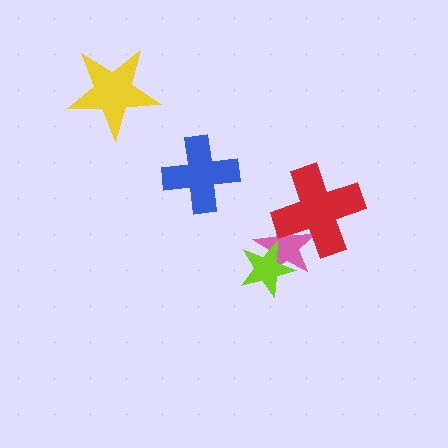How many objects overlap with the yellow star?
0 objects overlap with the yellow star.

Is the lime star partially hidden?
No, no other shape covers it.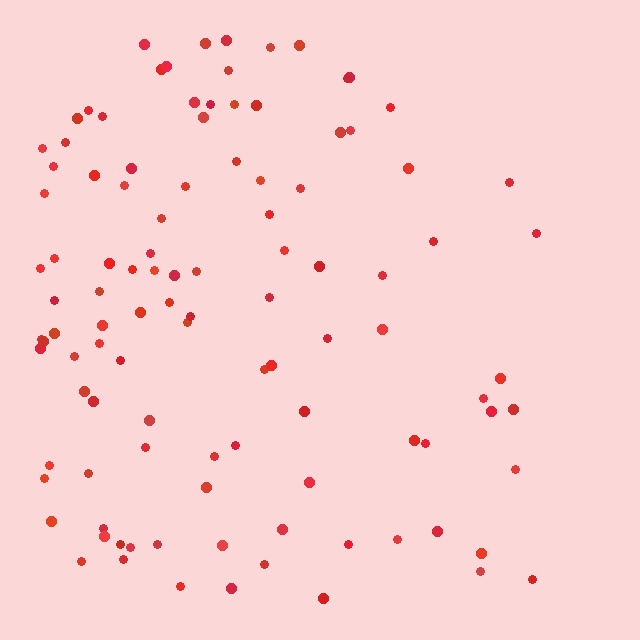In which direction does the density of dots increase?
From right to left, with the left side densest.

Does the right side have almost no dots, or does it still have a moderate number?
Still a moderate number, just noticeably fewer than the left.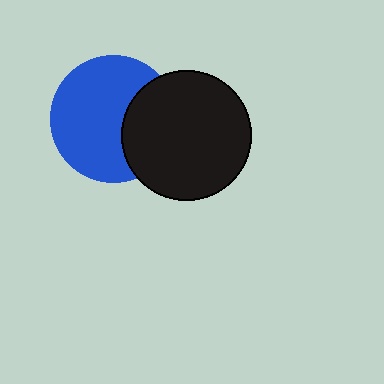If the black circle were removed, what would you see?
You would see the complete blue circle.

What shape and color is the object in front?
The object in front is a black circle.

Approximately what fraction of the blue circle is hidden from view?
Roughly 31% of the blue circle is hidden behind the black circle.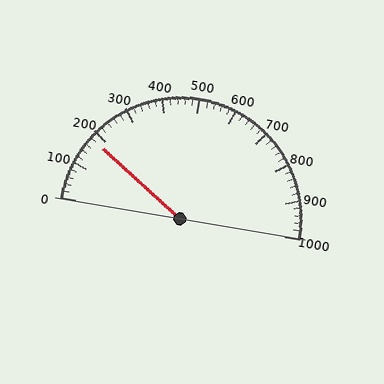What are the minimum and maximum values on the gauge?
The gauge ranges from 0 to 1000.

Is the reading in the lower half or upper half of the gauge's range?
The reading is in the lower half of the range (0 to 1000).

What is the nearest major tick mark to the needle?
The nearest major tick mark is 200.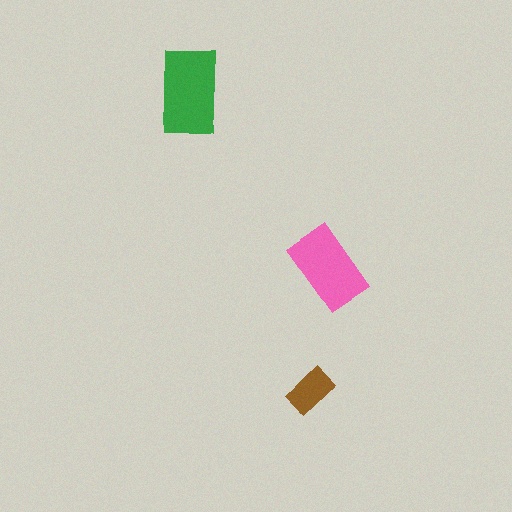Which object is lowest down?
The brown rectangle is bottommost.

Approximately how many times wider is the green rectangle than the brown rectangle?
About 2 times wider.